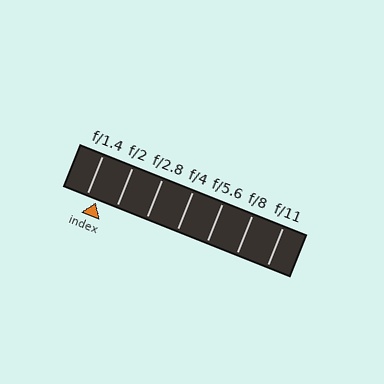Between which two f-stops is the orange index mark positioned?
The index mark is between f/1.4 and f/2.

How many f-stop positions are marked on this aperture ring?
There are 7 f-stop positions marked.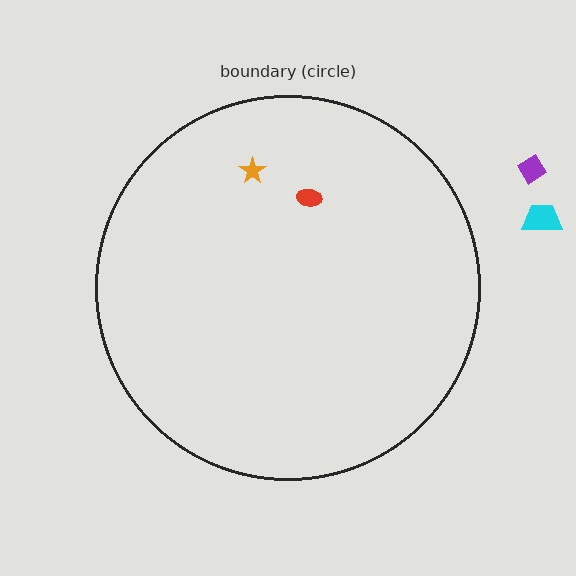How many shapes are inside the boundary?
2 inside, 2 outside.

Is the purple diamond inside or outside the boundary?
Outside.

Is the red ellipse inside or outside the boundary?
Inside.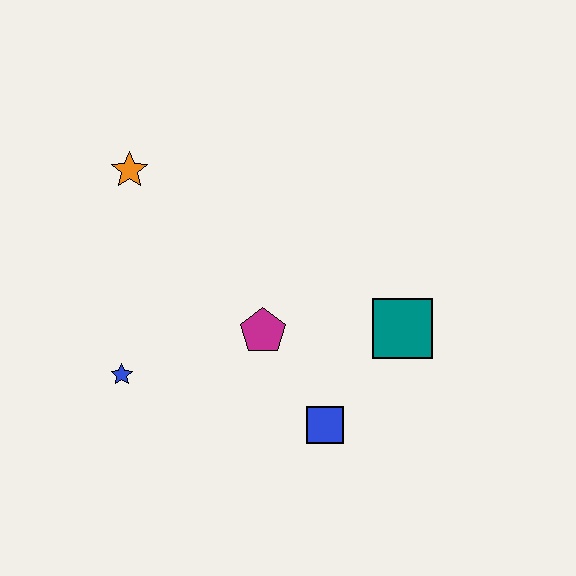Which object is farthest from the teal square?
The orange star is farthest from the teal square.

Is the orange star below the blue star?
No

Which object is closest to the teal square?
The blue square is closest to the teal square.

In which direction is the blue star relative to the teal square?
The blue star is to the left of the teal square.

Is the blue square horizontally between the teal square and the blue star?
Yes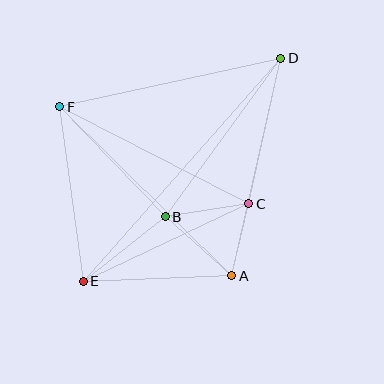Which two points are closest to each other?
Points A and C are closest to each other.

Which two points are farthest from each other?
Points D and E are farthest from each other.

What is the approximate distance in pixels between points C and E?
The distance between C and E is approximately 183 pixels.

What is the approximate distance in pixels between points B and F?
The distance between B and F is approximately 153 pixels.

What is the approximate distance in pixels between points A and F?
The distance between A and F is approximately 241 pixels.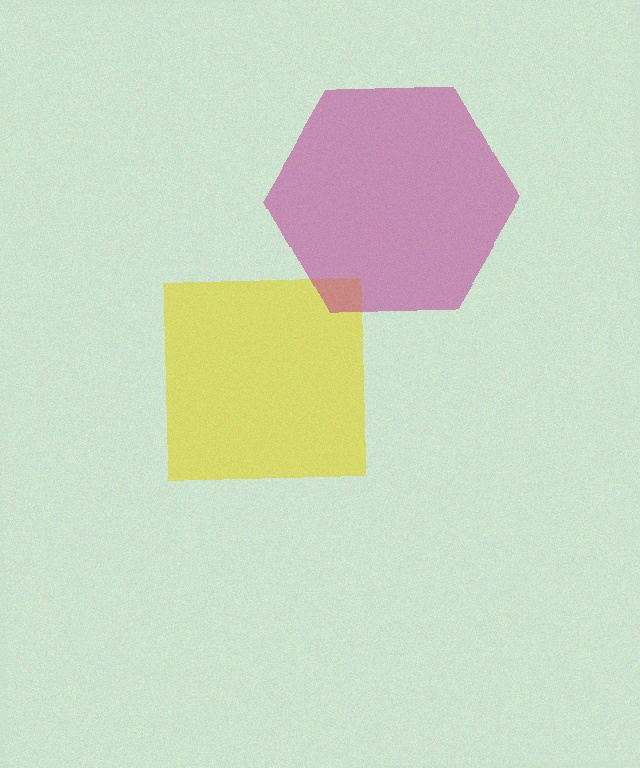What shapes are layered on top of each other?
The layered shapes are: a yellow square, a magenta hexagon.